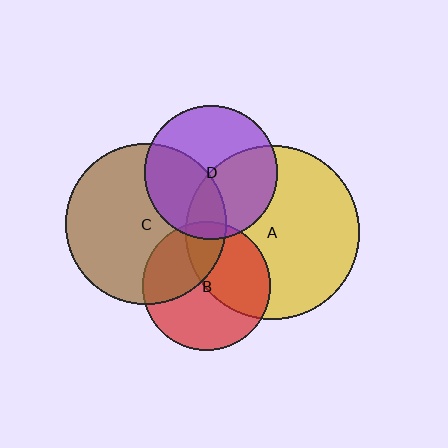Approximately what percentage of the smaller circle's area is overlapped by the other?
Approximately 45%.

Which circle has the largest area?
Circle A (yellow).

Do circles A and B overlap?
Yes.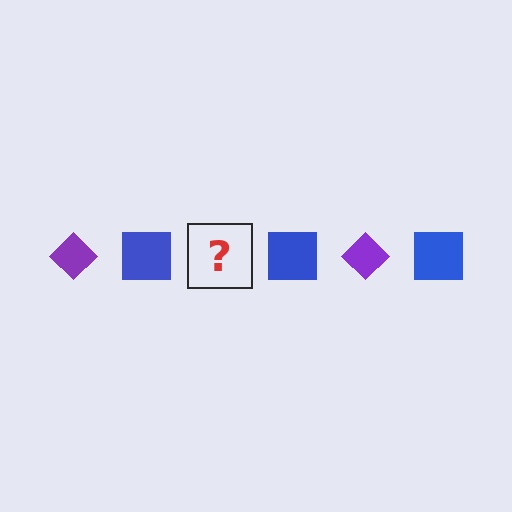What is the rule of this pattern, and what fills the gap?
The rule is that the pattern alternates between purple diamond and blue square. The gap should be filled with a purple diamond.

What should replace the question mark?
The question mark should be replaced with a purple diamond.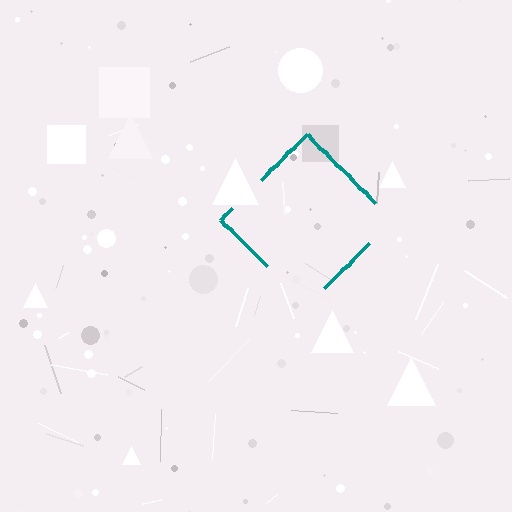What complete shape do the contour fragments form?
The contour fragments form a diamond.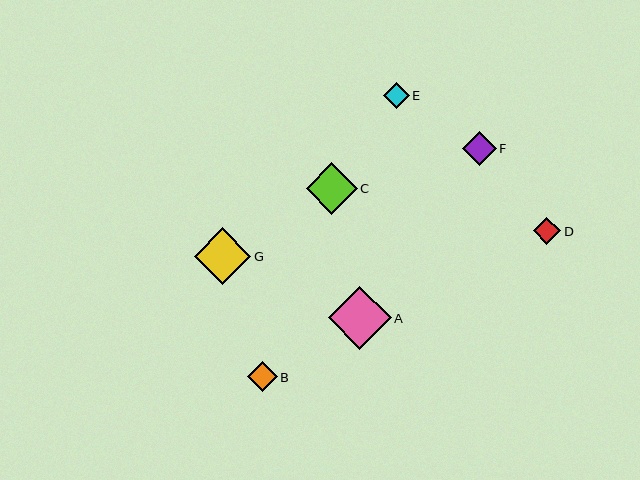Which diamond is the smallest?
Diamond E is the smallest with a size of approximately 26 pixels.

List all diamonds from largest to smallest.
From largest to smallest: A, G, C, F, B, D, E.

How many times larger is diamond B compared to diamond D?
Diamond B is approximately 1.1 times the size of diamond D.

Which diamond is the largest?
Diamond A is the largest with a size of approximately 63 pixels.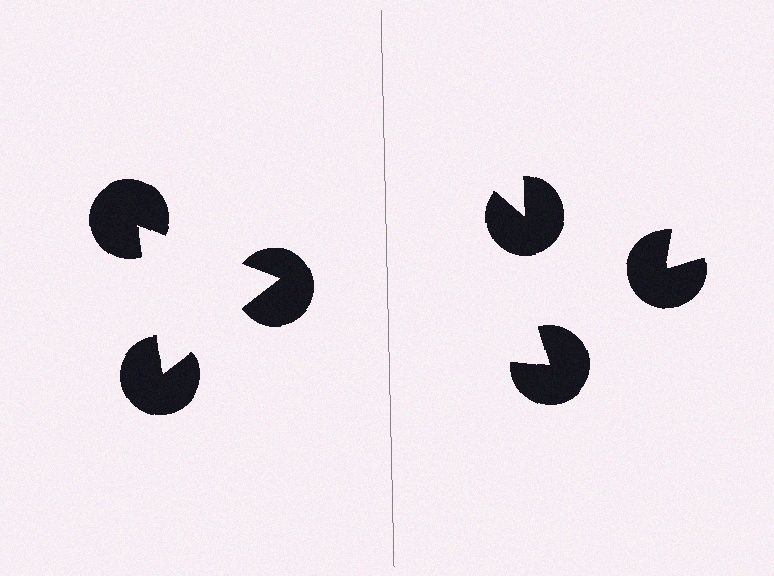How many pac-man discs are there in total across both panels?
6 — 3 on each side.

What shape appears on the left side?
An illusory triangle.